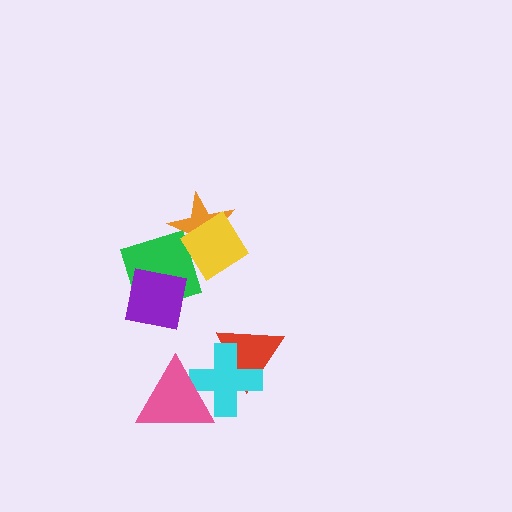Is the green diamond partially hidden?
Yes, it is partially covered by another shape.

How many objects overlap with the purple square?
1 object overlaps with the purple square.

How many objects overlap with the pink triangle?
1 object overlaps with the pink triangle.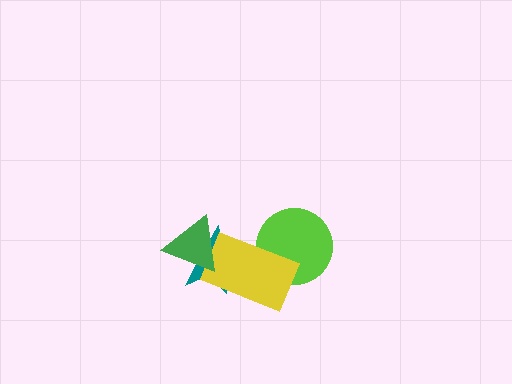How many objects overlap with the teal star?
2 objects overlap with the teal star.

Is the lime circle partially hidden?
Yes, it is partially covered by another shape.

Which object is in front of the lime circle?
The yellow rectangle is in front of the lime circle.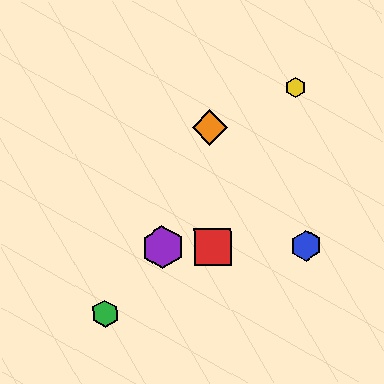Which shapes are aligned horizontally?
The red square, the blue hexagon, the purple hexagon are aligned horizontally.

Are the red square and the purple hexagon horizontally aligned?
Yes, both are at y≈247.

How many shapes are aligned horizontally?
3 shapes (the red square, the blue hexagon, the purple hexagon) are aligned horizontally.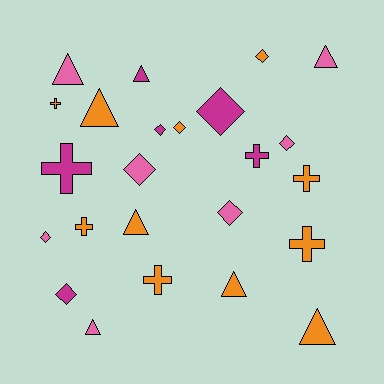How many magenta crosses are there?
There are 2 magenta crosses.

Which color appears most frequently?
Orange, with 11 objects.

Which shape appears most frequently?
Diamond, with 9 objects.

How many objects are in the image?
There are 24 objects.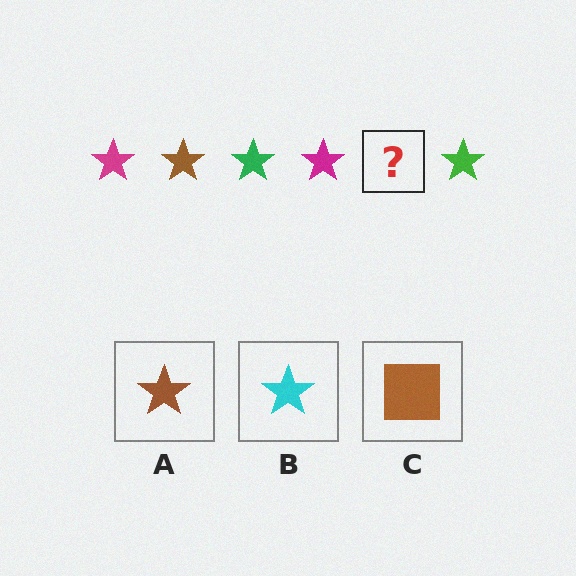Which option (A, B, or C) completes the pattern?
A.